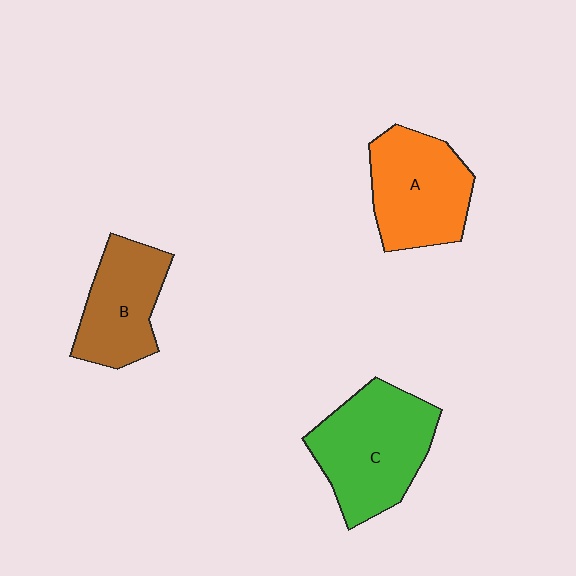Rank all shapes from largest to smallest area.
From largest to smallest: C (green), A (orange), B (brown).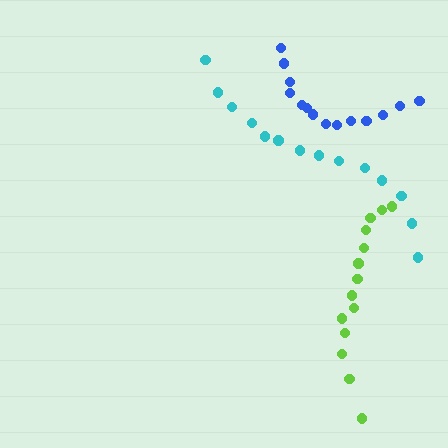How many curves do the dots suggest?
There are 3 distinct paths.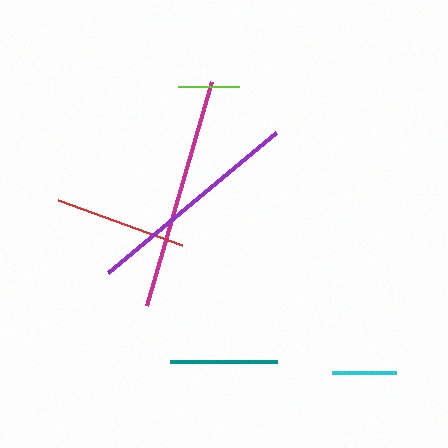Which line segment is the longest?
The magenta line is the longest at approximately 233 pixels.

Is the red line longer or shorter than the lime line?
The red line is longer than the lime line.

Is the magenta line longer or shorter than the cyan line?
The magenta line is longer than the cyan line.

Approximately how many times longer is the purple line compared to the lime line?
The purple line is approximately 3.6 times the length of the lime line.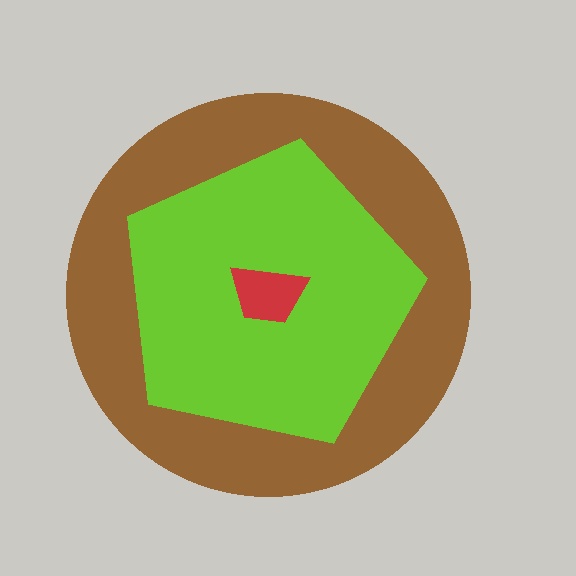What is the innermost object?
The red trapezoid.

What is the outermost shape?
The brown circle.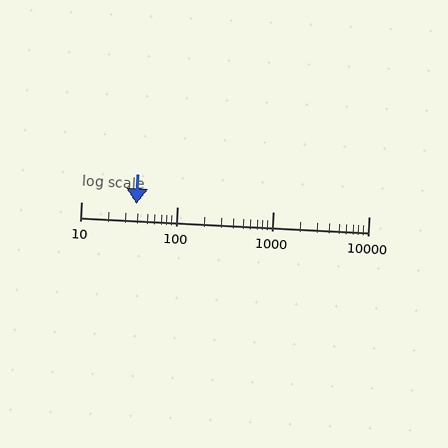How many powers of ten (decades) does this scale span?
The scale spans 3 decades, from 10 to 10000.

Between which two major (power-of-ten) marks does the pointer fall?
The pointer is between 10 and 100.